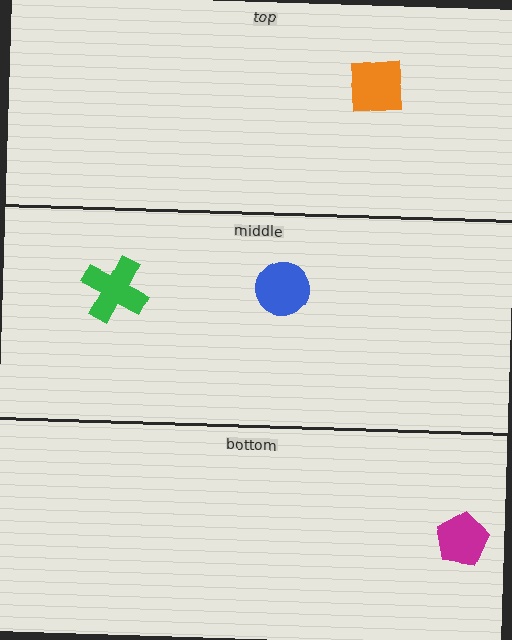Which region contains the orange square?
The top region.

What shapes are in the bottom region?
The magenta pentagon.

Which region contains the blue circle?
The middle region.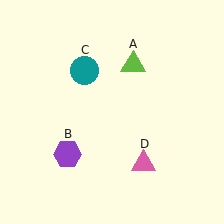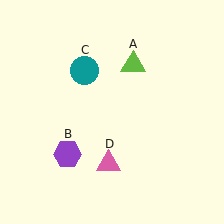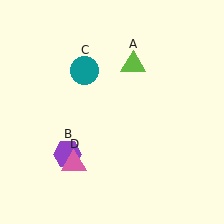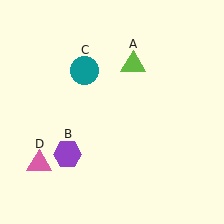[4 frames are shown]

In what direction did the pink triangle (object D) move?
The pink triangle (object D) moved left.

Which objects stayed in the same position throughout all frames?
Lime triangle (object A) and purple hexagon (object B) and teal circle (object C) remained stationary.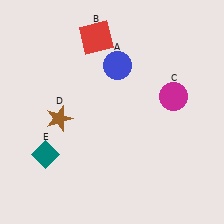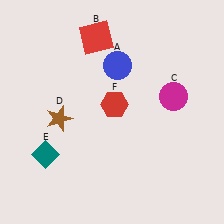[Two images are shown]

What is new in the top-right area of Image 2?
A red hexagon (F) was added in the top-right area of Image 2.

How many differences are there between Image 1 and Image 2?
There is 1 difference between the two images.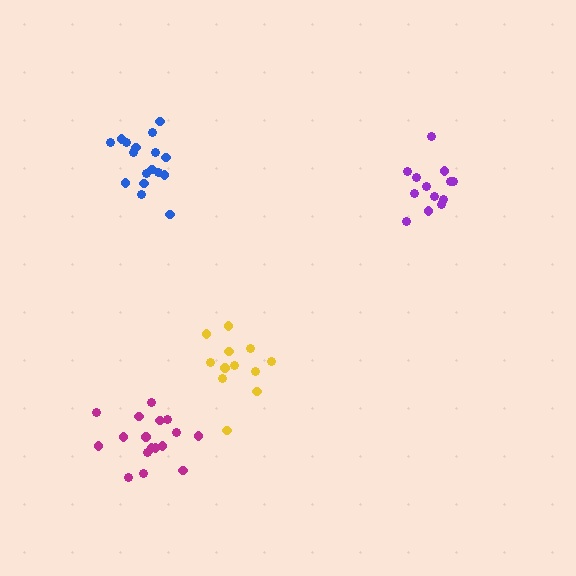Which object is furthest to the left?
The blue cluster is leftmost.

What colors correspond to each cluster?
The clusters are colored: purple, blue, yellow, magenta.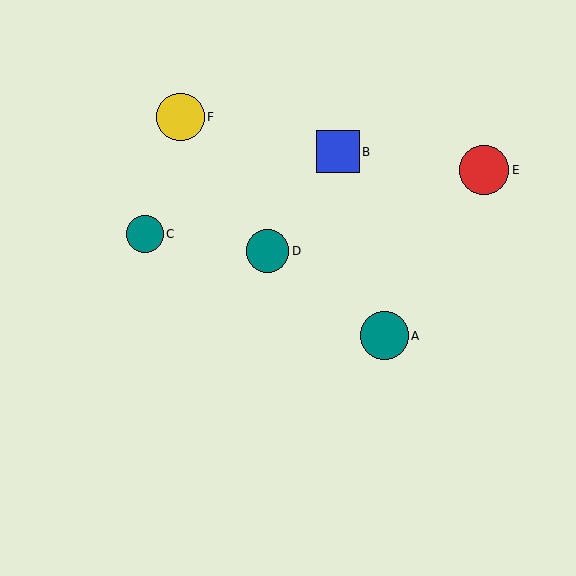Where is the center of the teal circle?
The center of the teal circle is at (384, 336).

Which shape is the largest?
The red circle (labeled E) is the largest.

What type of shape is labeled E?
Shape E is a red circle.